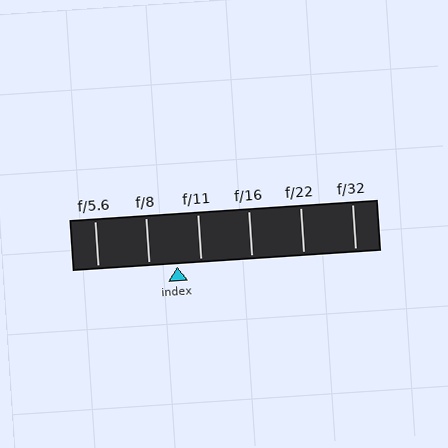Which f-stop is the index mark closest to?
The index mark is closest to f/11.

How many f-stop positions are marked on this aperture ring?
There are 6 f-stop positions marked.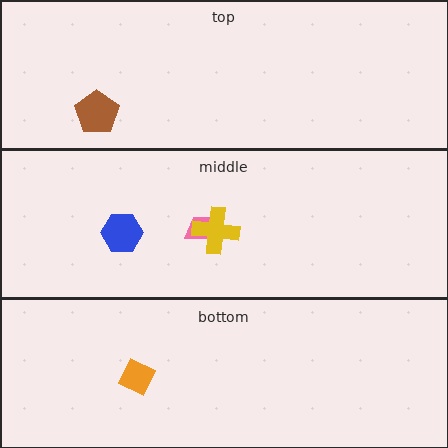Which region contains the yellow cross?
The middle region.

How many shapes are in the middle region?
3.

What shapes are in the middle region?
The blue hexagon, the pink trapezoid, the yellow cross.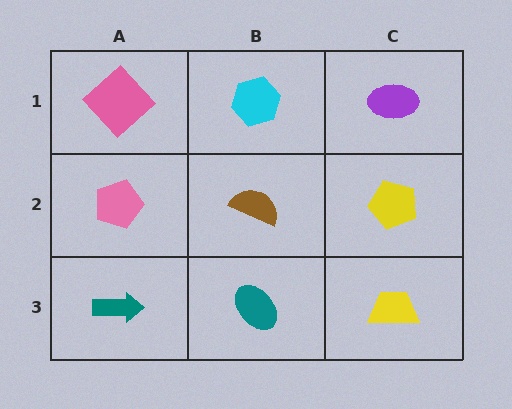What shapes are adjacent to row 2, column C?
A purple ellipse (row 1, column C), a yellow trapezoid (row 3, column C), a brown semicircle (row 2, column B).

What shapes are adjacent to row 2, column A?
A pink diamond (row 1, column A), a teal arrow (row 3, column A), a brown semicircle (row 2, column B).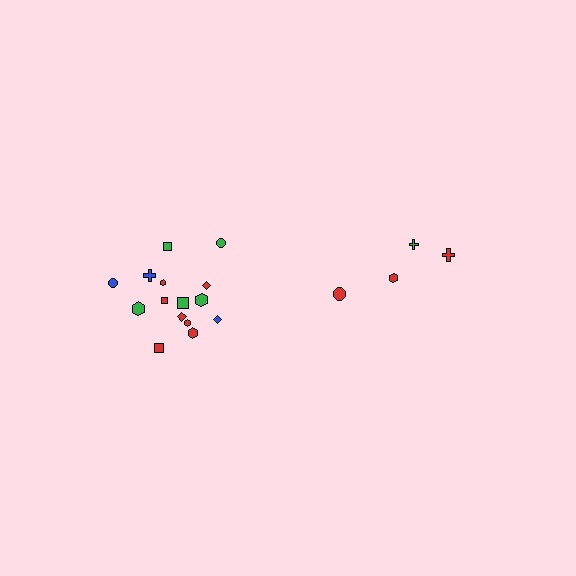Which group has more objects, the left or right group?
The left group.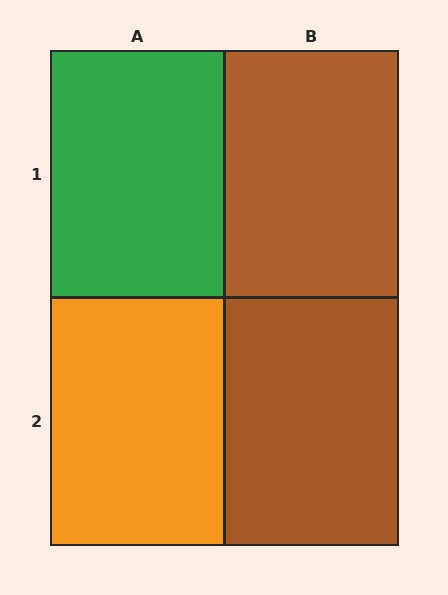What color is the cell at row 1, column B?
Brown.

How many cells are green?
1 cell is green.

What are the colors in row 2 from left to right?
Orange, brown.